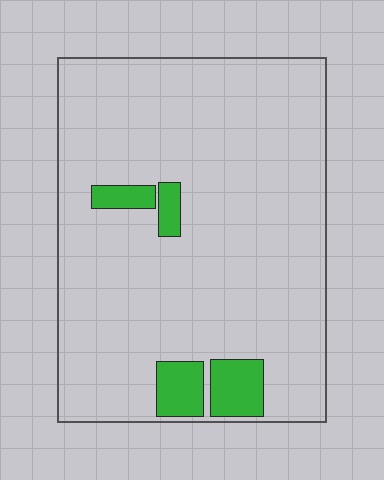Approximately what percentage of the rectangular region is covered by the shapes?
Approximately 10%.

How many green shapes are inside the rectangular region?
4.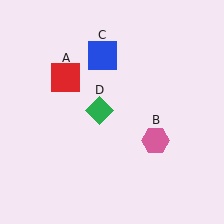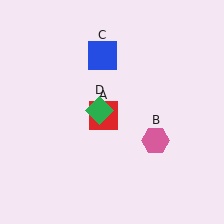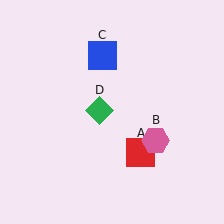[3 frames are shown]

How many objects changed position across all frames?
1 object changed position: red square (object A).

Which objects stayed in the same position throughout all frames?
Pink hexagon (object B) and blue square (object C) and green diamond (object D) remained stationary.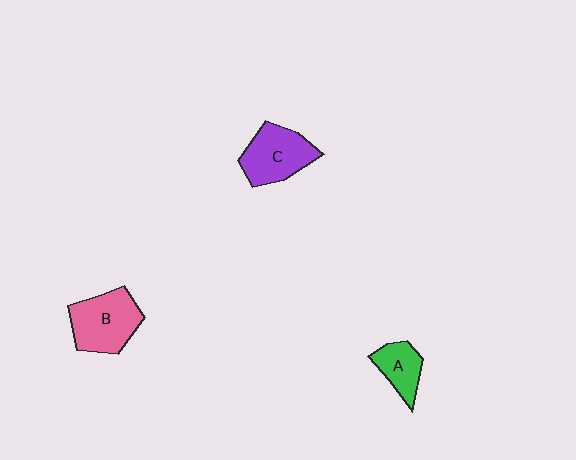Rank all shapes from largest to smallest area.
From largest to smallest: B (pink), C (purple), A (green).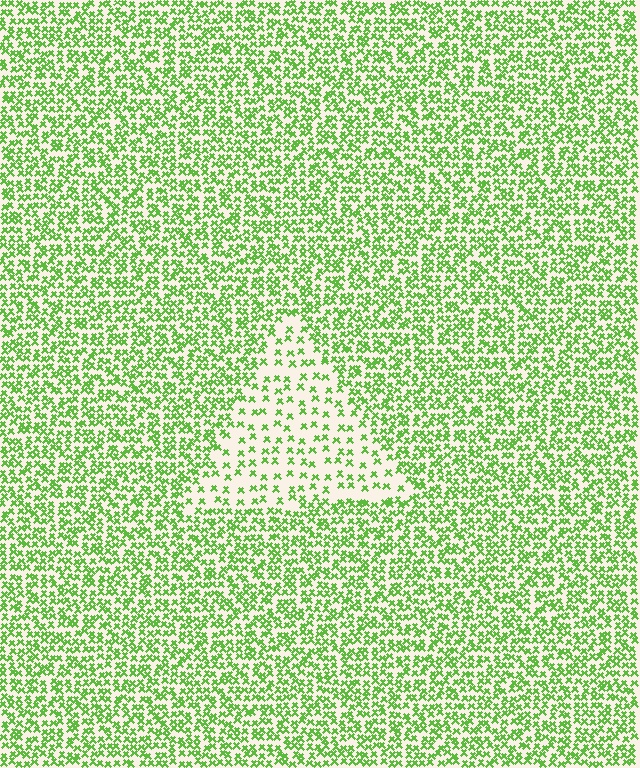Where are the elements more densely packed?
The elements are more densely packed outside the triangle boundary.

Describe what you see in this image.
The image contains small lime elements arranged at two different densities. A triangle-shaped region is visible where the elements are less densely packed than the surrounding area.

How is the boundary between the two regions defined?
The boundary is defined by a change in element density (approximately 2.3x ratio). All elements are the same color, size, and shape.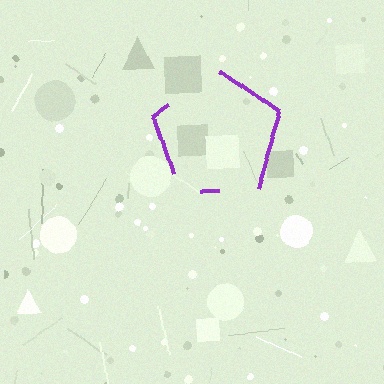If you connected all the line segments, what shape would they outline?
They would outline a pentagon.